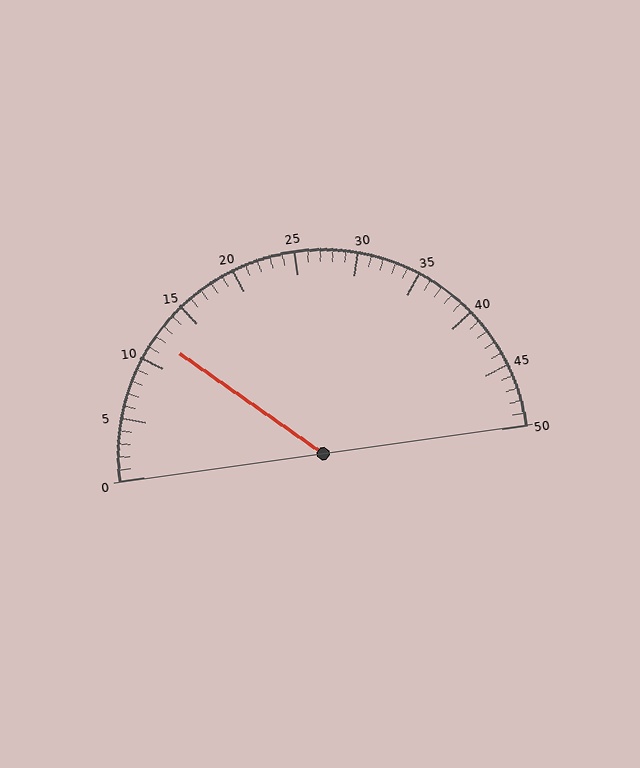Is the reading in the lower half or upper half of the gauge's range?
The reading is in the lower half of the range (0 to 50).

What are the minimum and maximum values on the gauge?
The gauge ranges from 0 to 50.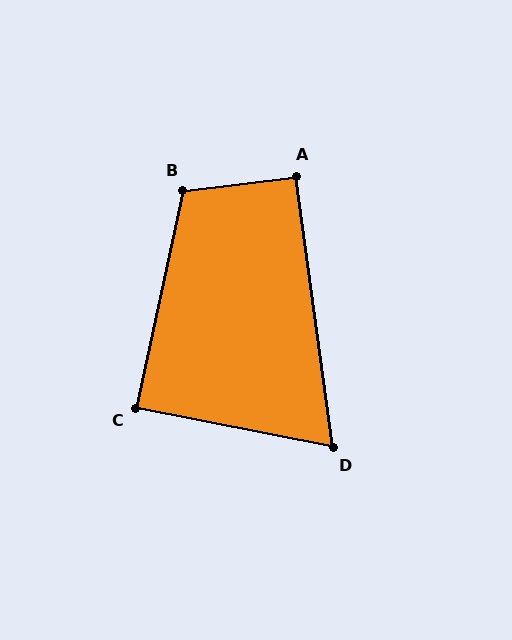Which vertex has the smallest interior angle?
D, at approximately 71 degrees.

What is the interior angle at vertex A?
Approximately 91 degrees (approximately right).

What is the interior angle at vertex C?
Approximately 89 degrees (approximately right).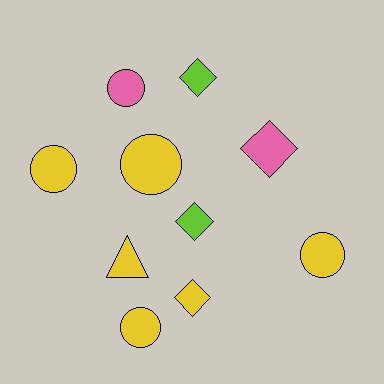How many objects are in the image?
There are 10 objects.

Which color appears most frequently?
Yellow, with 6 objects.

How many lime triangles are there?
There are no lime triangles.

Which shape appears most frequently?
Circle, with 5 objects.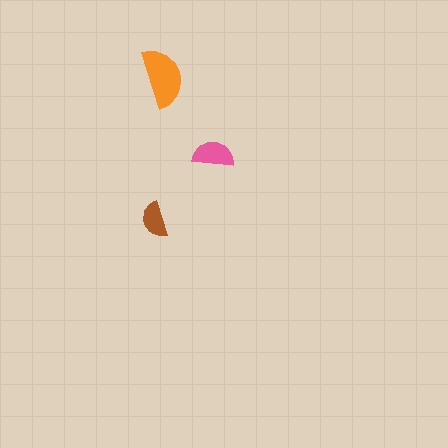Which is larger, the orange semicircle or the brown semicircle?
The orange one.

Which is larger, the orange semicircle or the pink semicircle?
The orange one.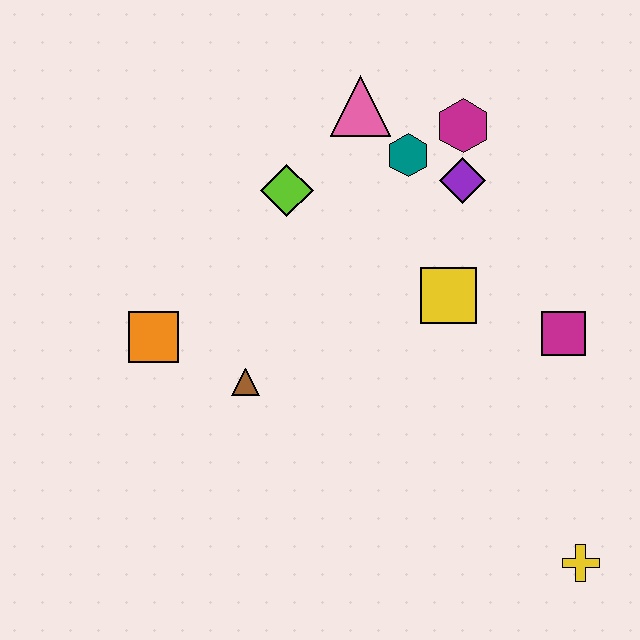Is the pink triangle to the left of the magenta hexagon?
Yes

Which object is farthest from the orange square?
The yellow cross is farthest from the orange square.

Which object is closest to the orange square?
The brown triangle is closest to the orange square.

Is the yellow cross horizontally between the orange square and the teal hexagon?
No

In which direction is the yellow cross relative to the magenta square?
The yellow cross is below the magenta square.